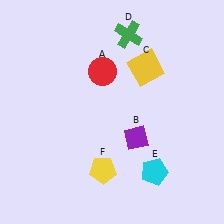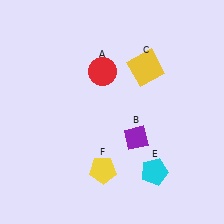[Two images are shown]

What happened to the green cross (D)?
The green cross (D) was removed in Image 2. It was in the top-right area of Image 1.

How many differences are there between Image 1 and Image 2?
There is 1 difference between the two images.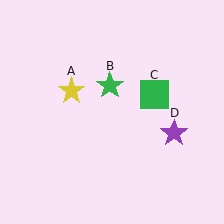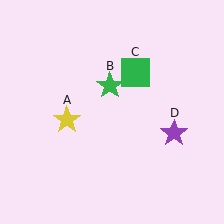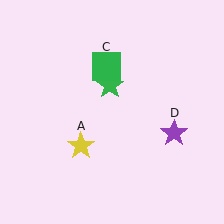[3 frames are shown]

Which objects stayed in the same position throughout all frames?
Green star (object B) and purple star (object D) remained stationary.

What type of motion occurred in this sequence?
The yellow star (object A), green square (object C) rotated counterclockwise around the center of the scene.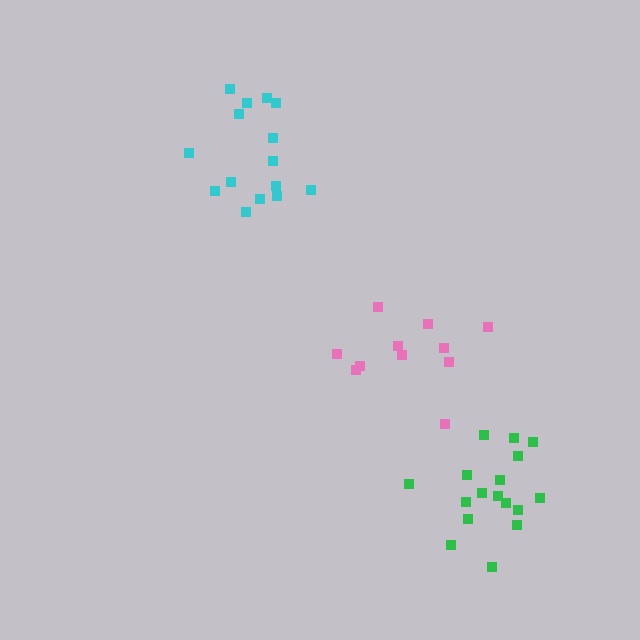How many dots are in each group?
Group 1: 11 dots, Group 2: 15 dots, Group 3: 17 dots (43 total).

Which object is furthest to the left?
The cyan cluster is leftmost.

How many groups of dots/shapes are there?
There are 3 groups.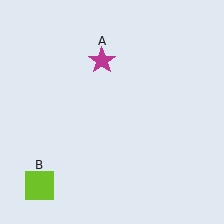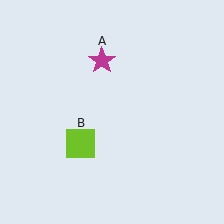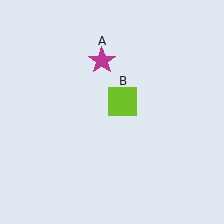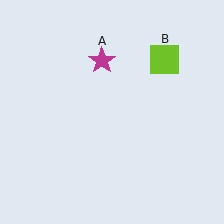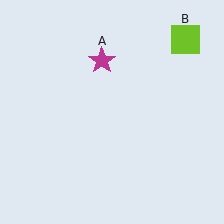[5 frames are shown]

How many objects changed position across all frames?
1 object changed position: lime square (object B).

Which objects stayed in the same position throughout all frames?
Magenta star (object A) remained stationary.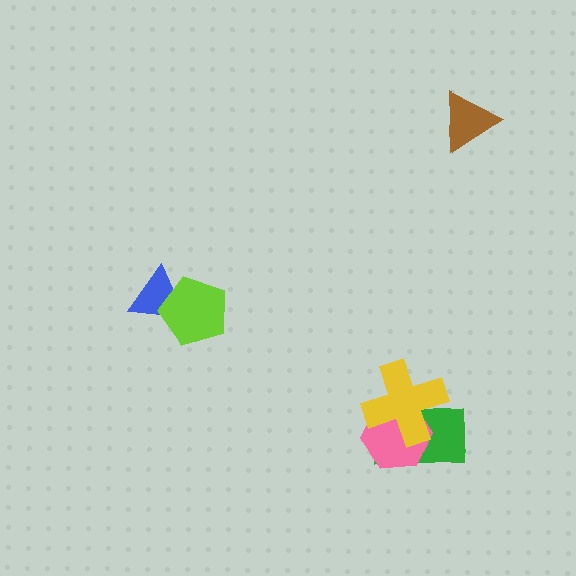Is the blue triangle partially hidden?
Yes, it is partially covered by another shape.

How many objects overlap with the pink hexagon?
2 objects overlap with the pink hexagon.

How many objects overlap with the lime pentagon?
1 object overlaps with the lime pentagon.